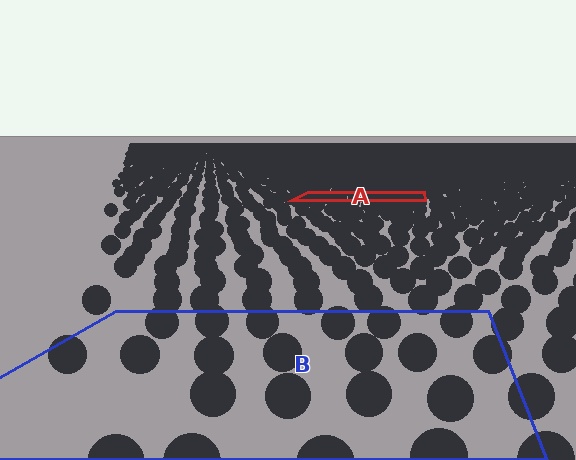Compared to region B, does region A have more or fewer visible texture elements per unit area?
Region A has more texture elements per unit area — they are packed more densely because it is farther away.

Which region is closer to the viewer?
Region B is closer. The texture elements there are larger and more spread out.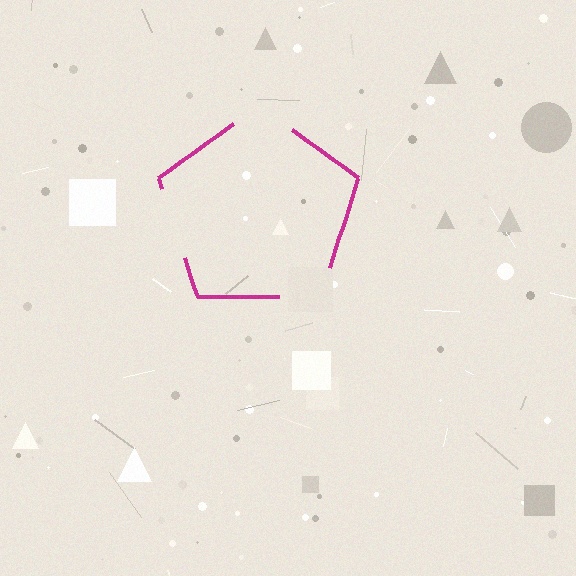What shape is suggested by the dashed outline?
The dashed outline suggests a pentagon.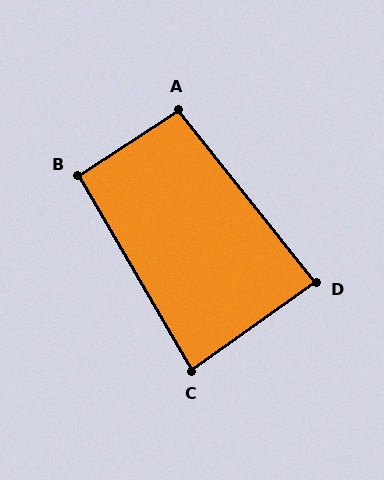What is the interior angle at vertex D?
Approximately 87 degrees (approximately right).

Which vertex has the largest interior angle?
A, at approximately 95 degrees.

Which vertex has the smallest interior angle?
C, at approximately 85 degrees.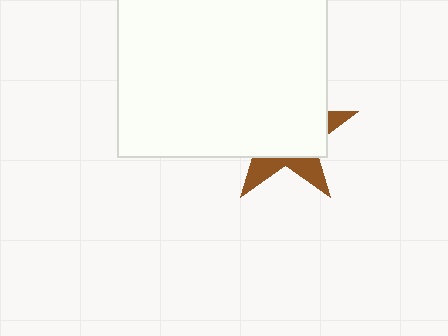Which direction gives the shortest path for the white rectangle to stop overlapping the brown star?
Moving up gives the shortest separation.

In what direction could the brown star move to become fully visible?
The brown star could move down. That would shift it out from behind the white rectangle entirely.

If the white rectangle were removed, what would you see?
You would see the complete brown star.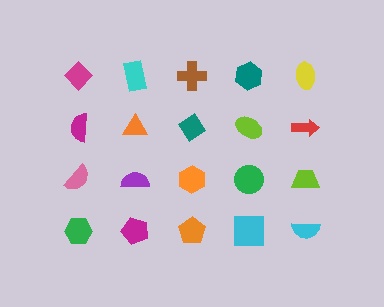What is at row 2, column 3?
A teal diamond.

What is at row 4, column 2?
A magenta pentagon.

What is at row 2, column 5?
A red arrow.